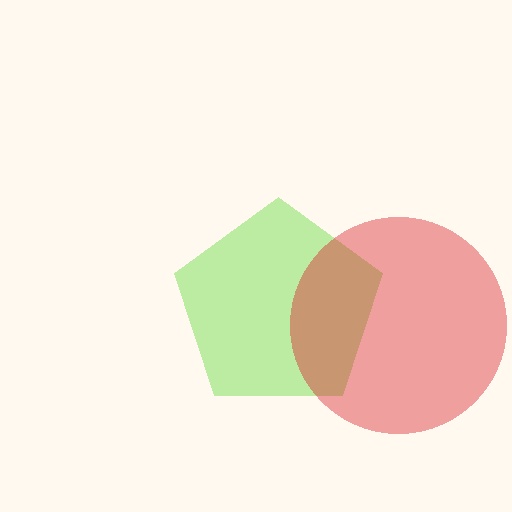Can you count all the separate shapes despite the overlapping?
Yes, there are 2 separate shapes.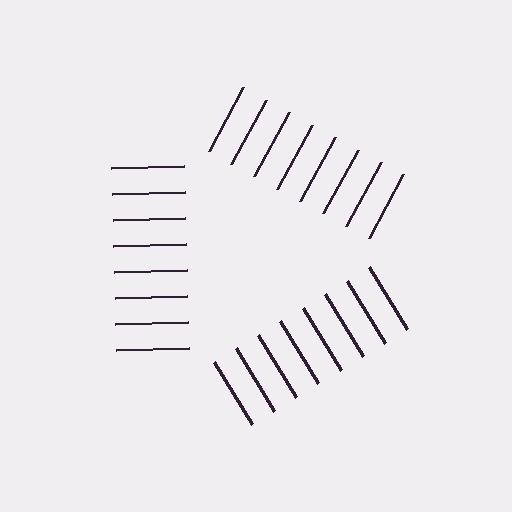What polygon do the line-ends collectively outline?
An illusory triangle — the line segments terminate on its edges but no continuous stroke is drawn.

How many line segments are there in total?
24 — 8 along each of the 3 edges.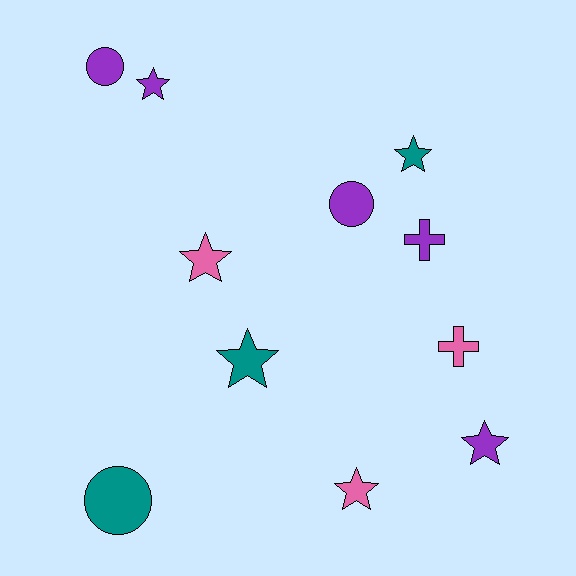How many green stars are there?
There are no green stars.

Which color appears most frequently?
Purple, with 5 objects.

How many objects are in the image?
There are 11 objects.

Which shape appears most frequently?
Star, with 6 objects.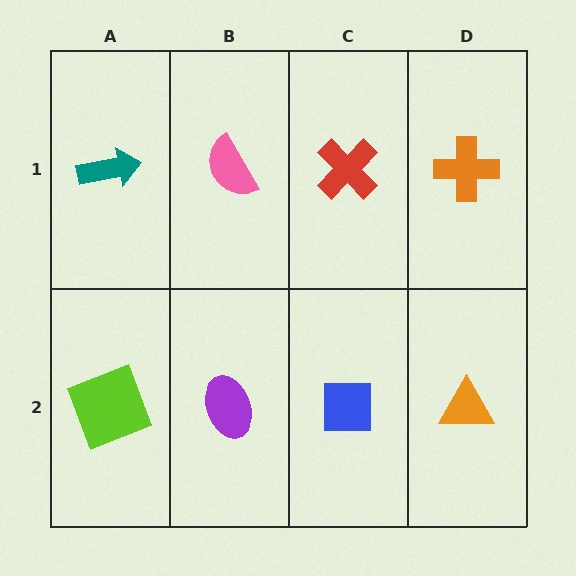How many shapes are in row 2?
4 shapes.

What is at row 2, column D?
An orange triangle.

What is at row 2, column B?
A purple ellipse.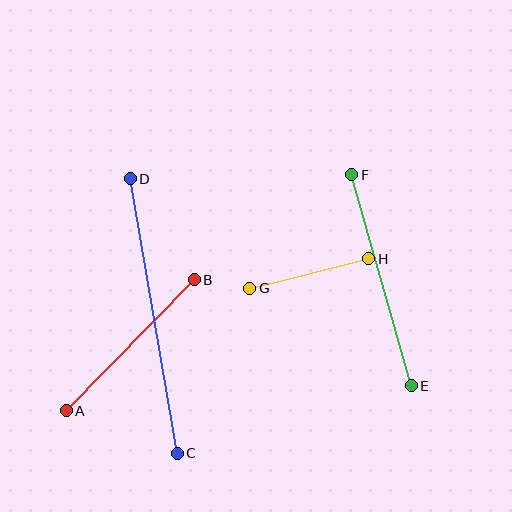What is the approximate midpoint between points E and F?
The midpoint is at approximately (382, 280) pixels.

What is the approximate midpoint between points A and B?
The midpoint is at approximately (130, 345) pixels.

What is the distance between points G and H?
The distance is approximately 123 pixels.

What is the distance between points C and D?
The distance is approximately 278 pixels.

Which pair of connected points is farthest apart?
Points C and D are farthest apart.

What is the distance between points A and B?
The distance is approximately 183 pixels.